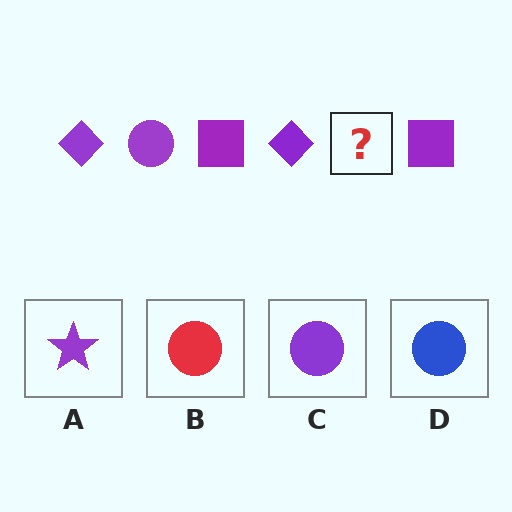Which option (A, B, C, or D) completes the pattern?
C.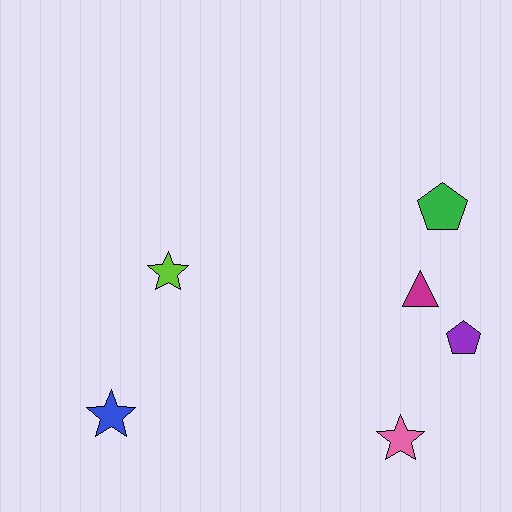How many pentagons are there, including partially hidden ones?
There are 2 pentagons.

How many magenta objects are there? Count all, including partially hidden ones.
There is 1 magenta object.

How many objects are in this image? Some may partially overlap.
There are 6 objects.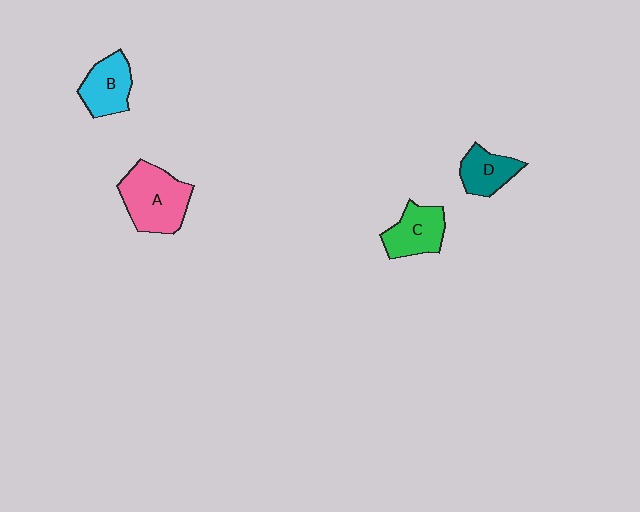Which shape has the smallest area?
Shape D (teal).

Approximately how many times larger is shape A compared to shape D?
Approximately 1.7 times.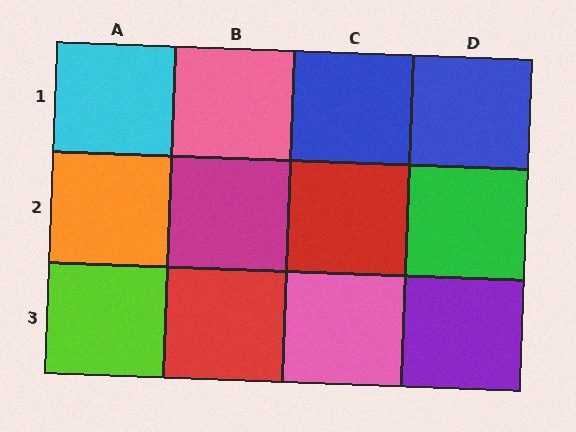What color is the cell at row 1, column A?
Cyan.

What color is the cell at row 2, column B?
Magenta.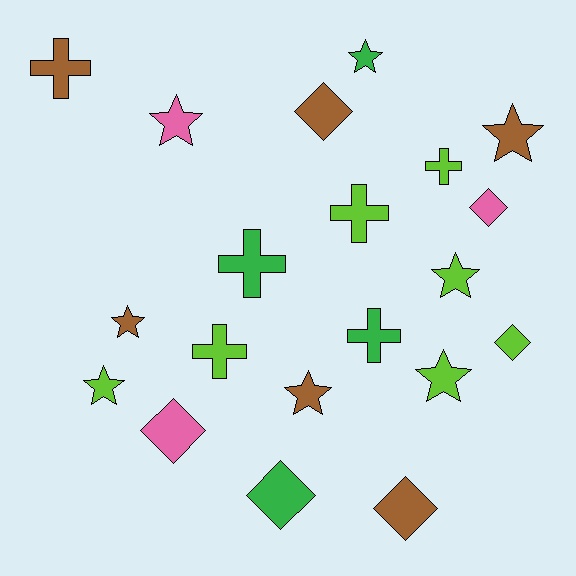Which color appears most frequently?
Lime, with 7 objects.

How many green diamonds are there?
There is 1 green diamond.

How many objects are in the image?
There are 20 objects.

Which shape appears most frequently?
Star, with 8 objects.